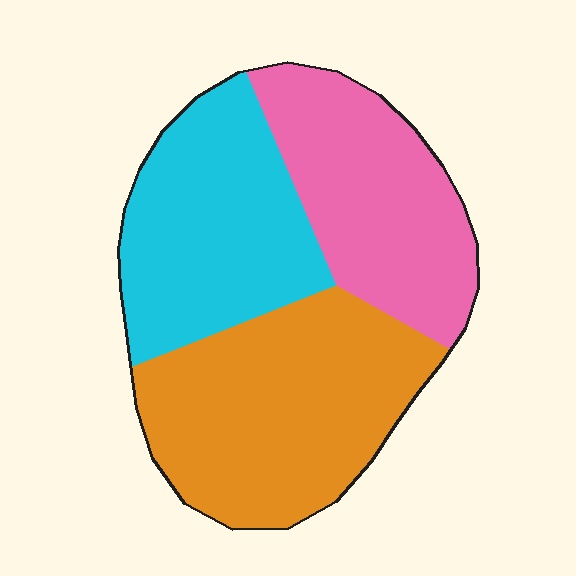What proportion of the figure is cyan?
Cyan takes up between a sixth and a third of the figure.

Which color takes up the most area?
Orange, at roughly 40%.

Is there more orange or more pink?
Orange.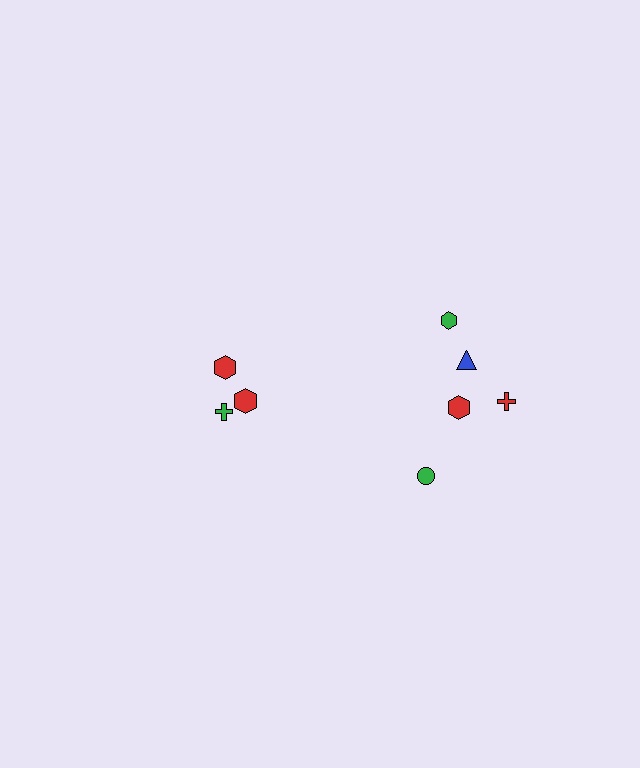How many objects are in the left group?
There are 3 objects.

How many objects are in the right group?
There are 5 objects.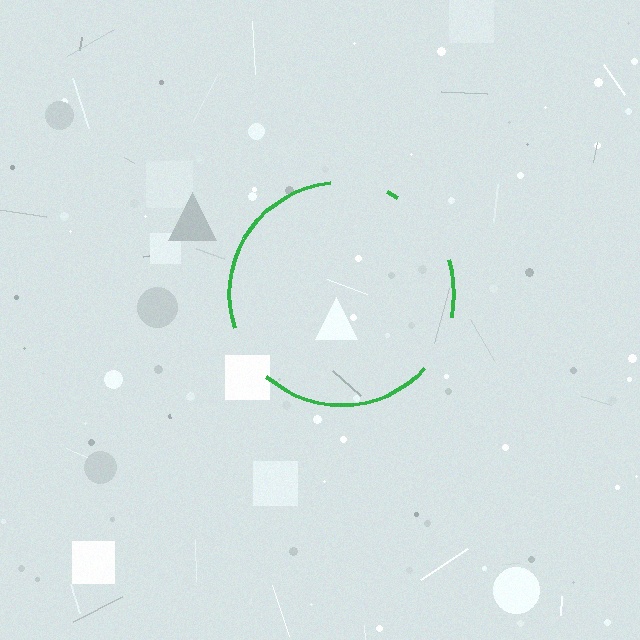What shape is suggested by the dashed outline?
The dashed outline suggests a circle.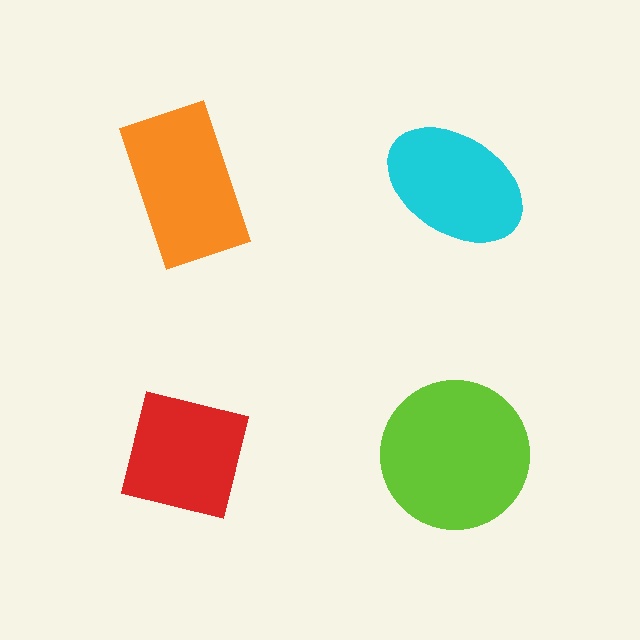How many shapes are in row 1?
2 shapes.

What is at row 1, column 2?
A cyan ellipse.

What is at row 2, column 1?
A red square.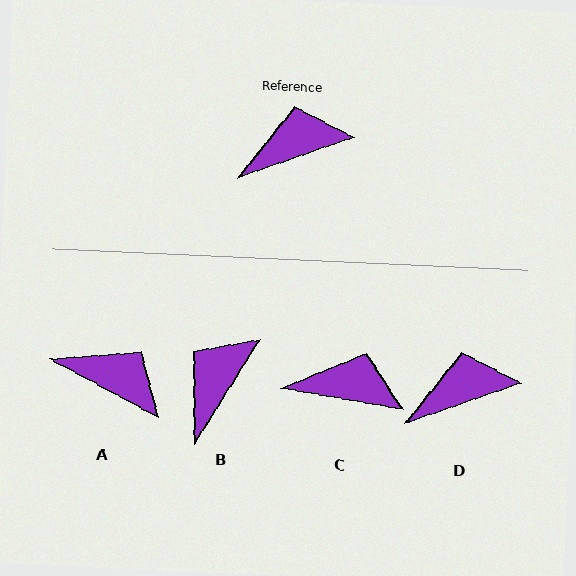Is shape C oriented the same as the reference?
No, it is off by about 29 degrees.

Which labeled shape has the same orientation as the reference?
D.